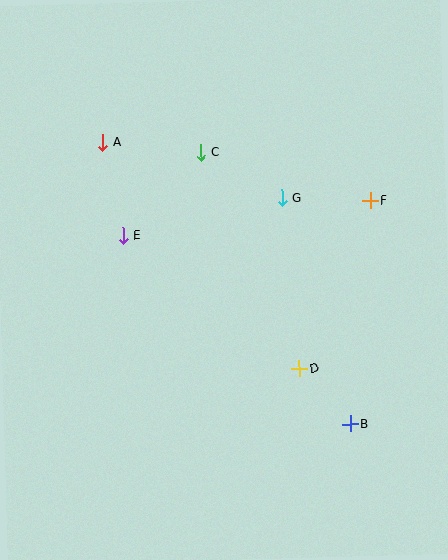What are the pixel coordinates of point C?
Point C is at (201, 153).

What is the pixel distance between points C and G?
The distance between C and G is 93 pixels.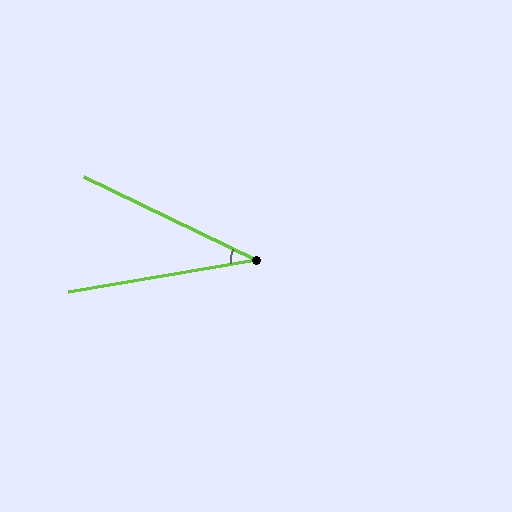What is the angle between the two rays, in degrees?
Approximately 36 degrees.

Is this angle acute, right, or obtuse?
It is acute.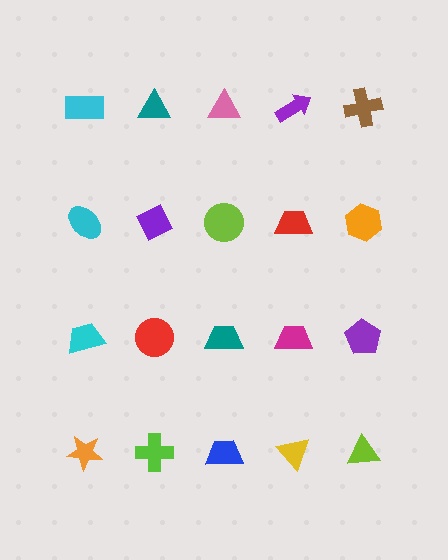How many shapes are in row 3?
5 shapes.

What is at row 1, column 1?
A cyan rectangle.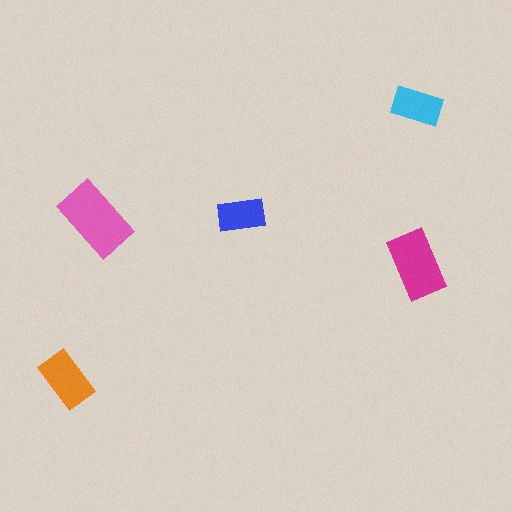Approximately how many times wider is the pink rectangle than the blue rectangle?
About 1.5 times wider.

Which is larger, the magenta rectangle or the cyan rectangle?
The magenta one.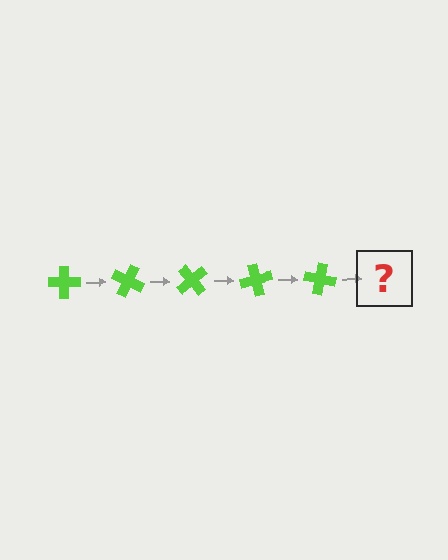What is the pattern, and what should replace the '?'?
The pattern is that the cross rotates 25 degrees each step. The '?' should be a lime cross rotated 125 degrees.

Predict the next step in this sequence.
The next step is a lime cross rotated 125 degrees.